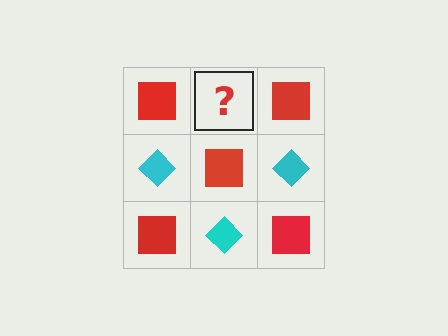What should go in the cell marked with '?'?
The missing cell should contain a cyan diamond.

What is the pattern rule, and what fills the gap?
The rule is that it alternates red square and cyan diamond in a checkerboard pattern. The gap should be filled with a cyan diamond.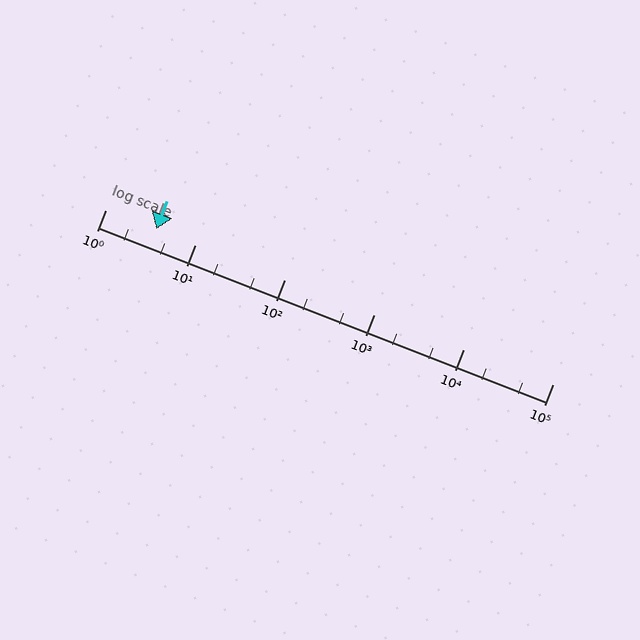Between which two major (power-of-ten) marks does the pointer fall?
The pointer is between 1 and 10.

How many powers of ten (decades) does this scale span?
The scale spans 5 decades, from 1 to 100000.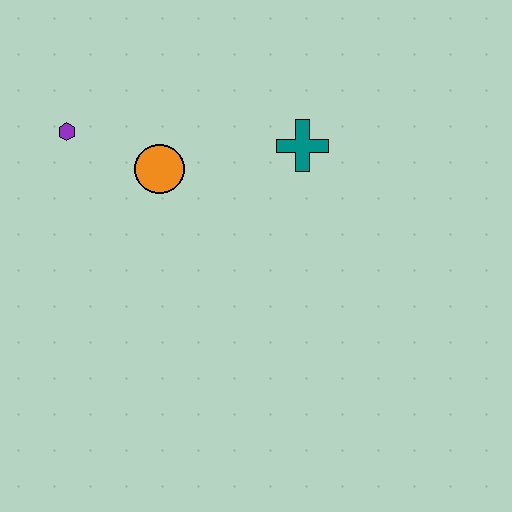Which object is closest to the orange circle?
The purple hexagon is closest to the orange circle.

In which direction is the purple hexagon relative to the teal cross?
The purple hexagon is to the left of the teal cross.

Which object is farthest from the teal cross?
The purple hexagon is farthest from the teal cross.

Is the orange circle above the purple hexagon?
No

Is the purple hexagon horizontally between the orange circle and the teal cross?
No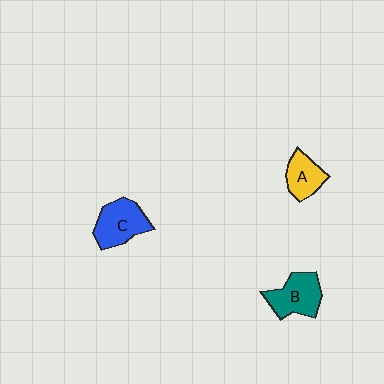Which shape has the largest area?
Shape C (blue).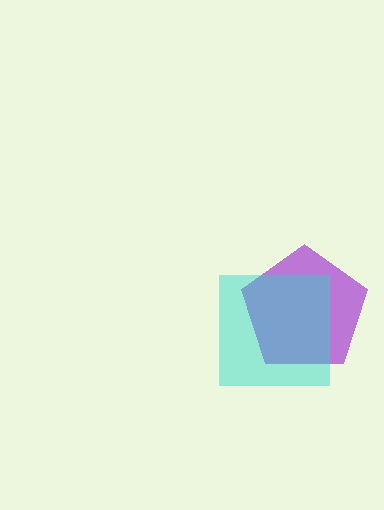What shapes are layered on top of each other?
The layered shapes are: a purple pentagon, a cyan square.